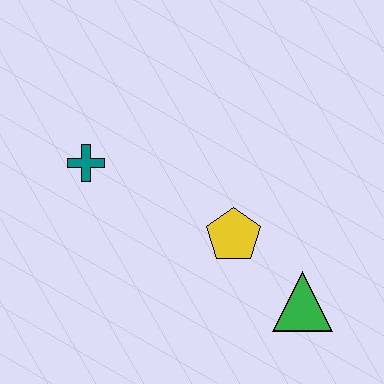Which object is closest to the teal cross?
The yellow pentagon is closest to the teal cross.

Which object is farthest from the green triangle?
The teal cross is farthest from the green triangle.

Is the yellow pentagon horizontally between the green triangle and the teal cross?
Yes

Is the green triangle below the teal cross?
Yes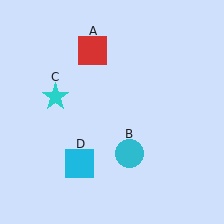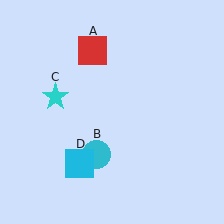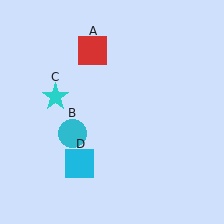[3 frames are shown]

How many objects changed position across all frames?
1 object changed position: cyan circle (object B).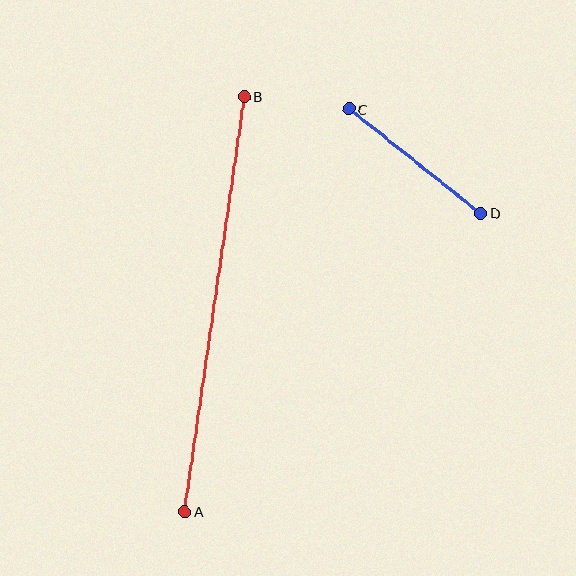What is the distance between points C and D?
The distance is approximately 168 pixels.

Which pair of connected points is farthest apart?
Points A and B are farthest apart.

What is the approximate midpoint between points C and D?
The midpoint is at approximately (415, 161) pixels.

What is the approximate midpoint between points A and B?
The midpoint is at approximately (214, 304) pixels.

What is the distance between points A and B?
The distance is approximately 419 pixels.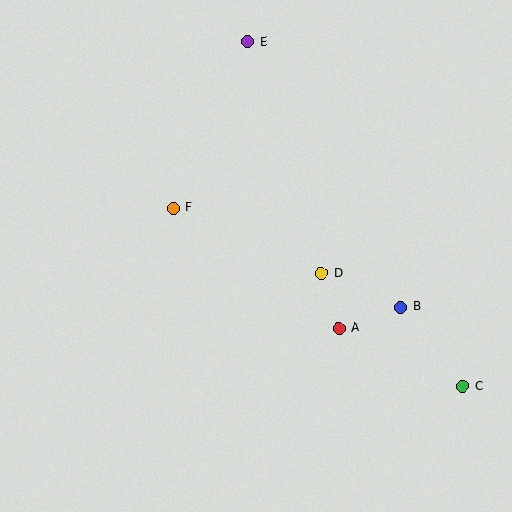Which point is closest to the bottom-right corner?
Point C is closest to the bottom-right corner.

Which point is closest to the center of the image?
Point D at (322, 273) is closest to the center.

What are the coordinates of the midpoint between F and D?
The midpoint between F and D is at (248, 241).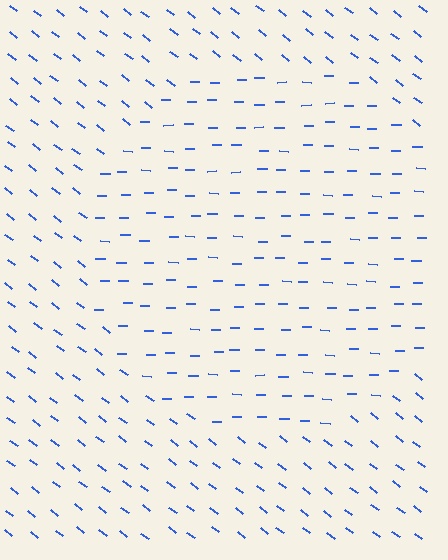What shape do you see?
I see a circle.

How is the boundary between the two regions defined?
The boundary is defined purely by a change in line orientation (approximately 36 degrees difference). All lines are the same color and thickness.